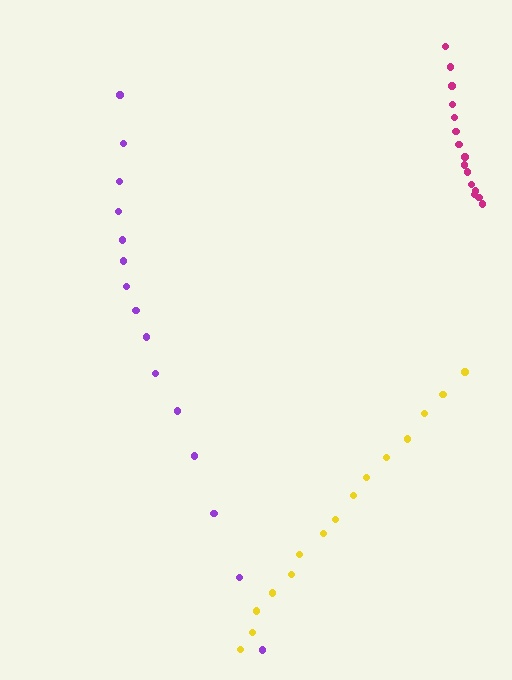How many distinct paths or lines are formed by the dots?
There are 3 distinct paths.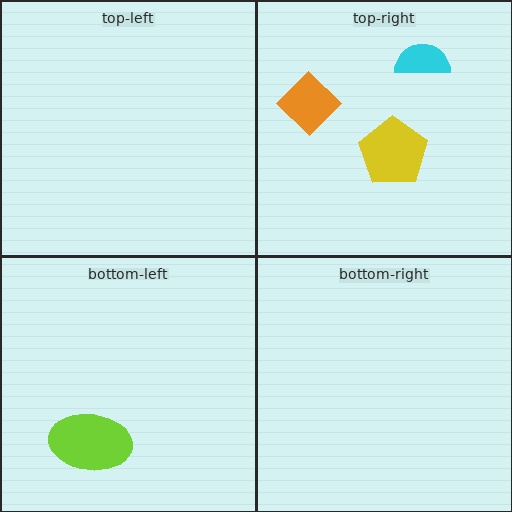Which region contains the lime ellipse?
The bottom-left region.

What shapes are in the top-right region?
The cyan semicircle, the orange diamond, the yellow pentagon.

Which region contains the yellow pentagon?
The top-right region.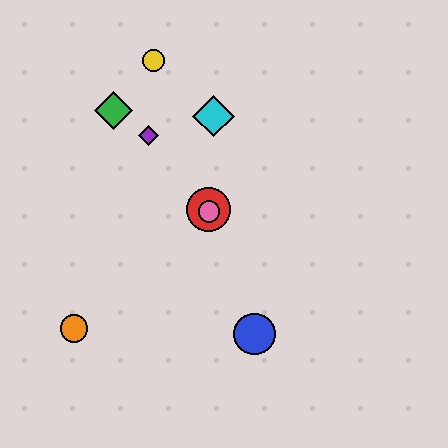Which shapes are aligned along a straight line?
The red circle, the blue circle, the yellow circle, the pink circle are aligned along a straight line.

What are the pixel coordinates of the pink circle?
The pink circle is at (209, 211).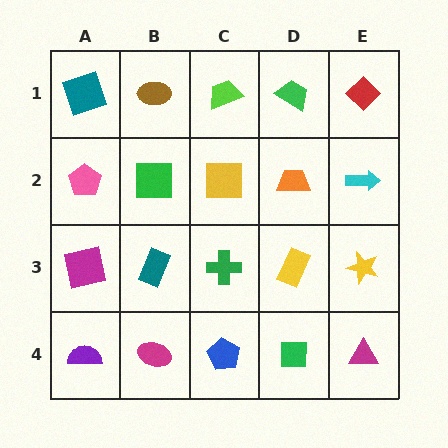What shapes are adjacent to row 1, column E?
A cyan arrow (row 2, column E), a green trapezoid (row 1, column D).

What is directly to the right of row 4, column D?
A magenta triangle.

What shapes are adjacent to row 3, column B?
A green square (row 2, column B), a magenta ellipse (row 4, column B), a magenta square (row 3, column A), a green cross (row 3, column C).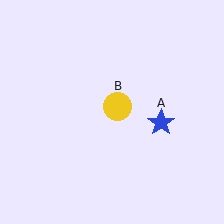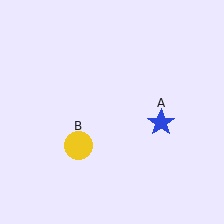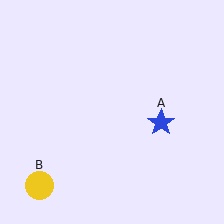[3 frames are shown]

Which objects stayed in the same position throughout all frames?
Blue star (object A) remained stationary.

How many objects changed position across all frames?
1 object changed position: yellow circle (object B).